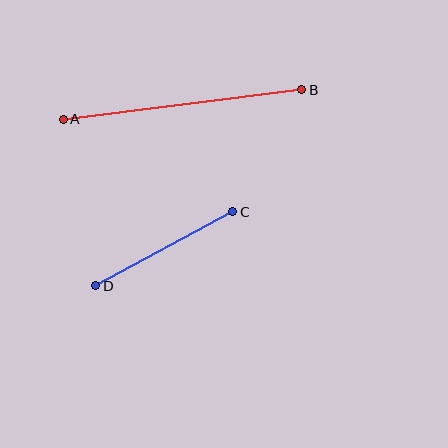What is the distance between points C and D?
The distance is approximately 156 pixels.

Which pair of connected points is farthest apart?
Points A and B are farthest apart.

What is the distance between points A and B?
The distance is approximately 240 pixels.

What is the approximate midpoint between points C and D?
The midpoint is at approximately (164, 249) pixels.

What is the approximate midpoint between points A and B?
The midpoint is at approximately (182, 105) pixels.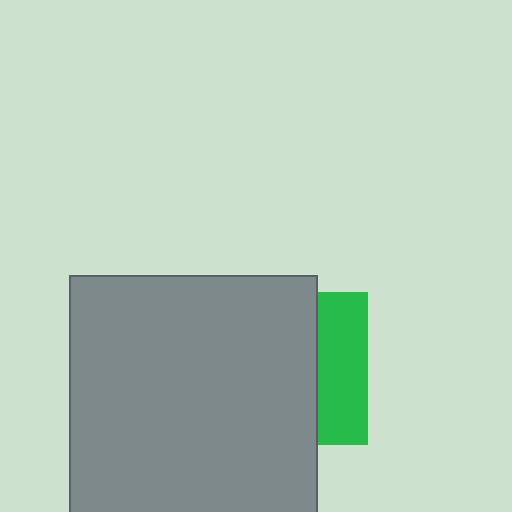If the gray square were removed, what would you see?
You would see the complete green square.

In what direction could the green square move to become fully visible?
The green square could move right. That would shift it out from behind the gray square entirely.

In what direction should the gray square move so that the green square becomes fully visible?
The gray square should move left. That is the shortest direction to clear the overlap and leave the green square fully visible.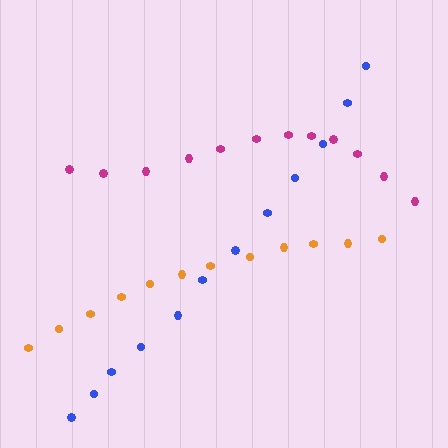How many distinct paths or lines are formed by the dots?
There are 3 distinct paths.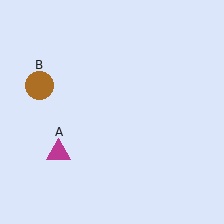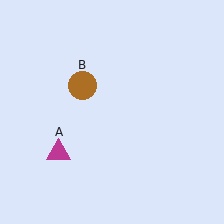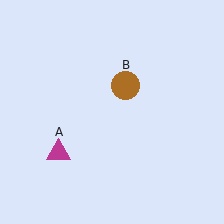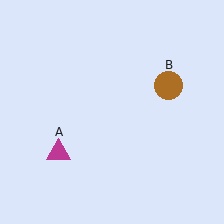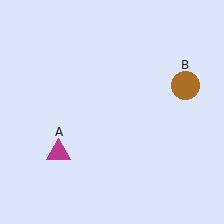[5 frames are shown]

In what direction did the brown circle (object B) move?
The brown circle (object B) moved right.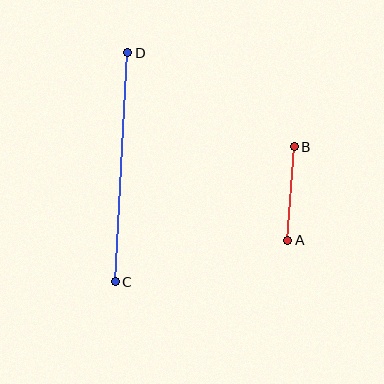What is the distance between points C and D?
The distance is approximately 229 pixels.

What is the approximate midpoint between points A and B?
The midpoint is at approximately (291, 193) pixels.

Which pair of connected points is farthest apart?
Points C and D are farthest apart.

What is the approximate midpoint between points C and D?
The midpoint is at approximately (122, 167) pixels.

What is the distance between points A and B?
The distance is approximately 94 pixels.